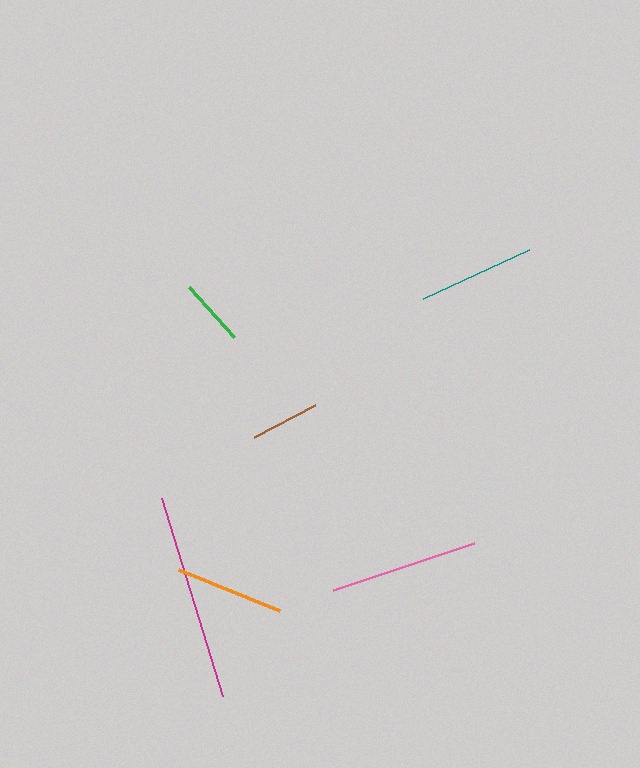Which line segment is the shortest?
The green line is the shortest at approximately 67 pixels.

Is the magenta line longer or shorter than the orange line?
The magenta line is longer than the orange line.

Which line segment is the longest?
The magenta line is the longest at approximately 207 pixels.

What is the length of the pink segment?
The pink segment is approximately 149 pixels long.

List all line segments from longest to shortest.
From longest to shortest: magenta, pink, teal, orange, brown, green.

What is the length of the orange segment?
The orange segment is approximately 109 pixels long.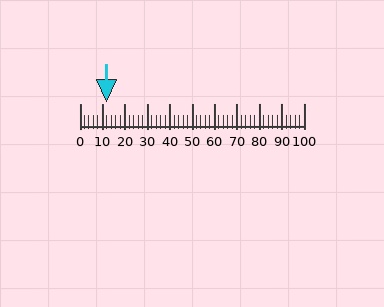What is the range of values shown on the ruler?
The ruler shows values from 0 to 100.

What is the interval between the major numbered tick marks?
The major tick marks are spaced 10 units apart.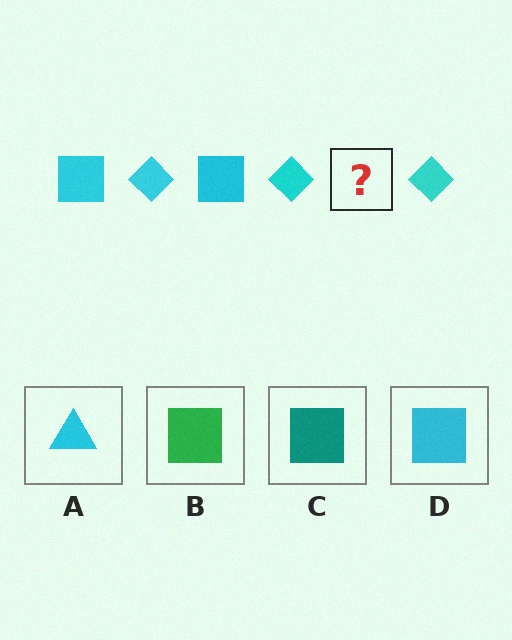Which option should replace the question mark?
Option D.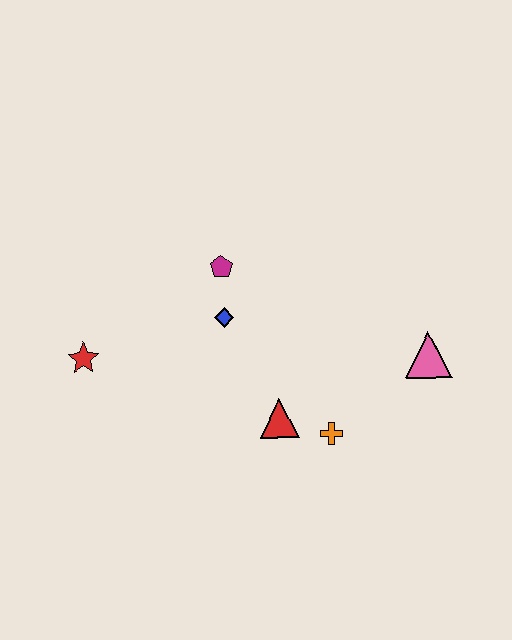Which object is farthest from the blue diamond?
The pink triangle is farthest from the blue diamond.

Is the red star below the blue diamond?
Yes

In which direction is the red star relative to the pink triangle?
The red star is to the left of the pink triangle.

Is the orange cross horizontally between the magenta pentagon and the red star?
No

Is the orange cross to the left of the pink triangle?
Yes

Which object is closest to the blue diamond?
The magenta pentagon is closest to the blue diamond.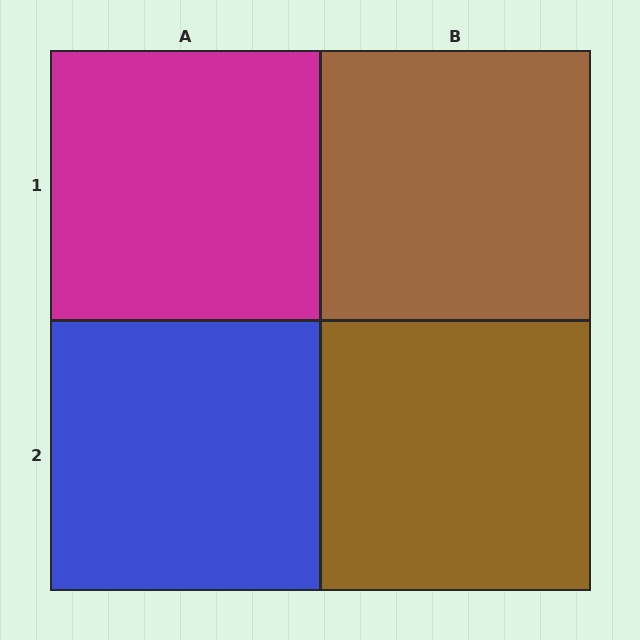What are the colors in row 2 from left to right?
Blue, brown.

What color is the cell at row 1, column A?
Magenta.